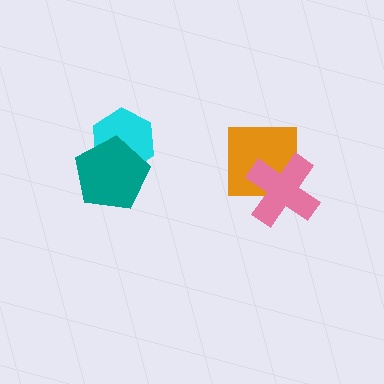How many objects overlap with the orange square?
1 object overlaps with the orange square.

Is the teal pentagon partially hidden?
No, no other shape covers it.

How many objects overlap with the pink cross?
1 object overlaps with the pink cross.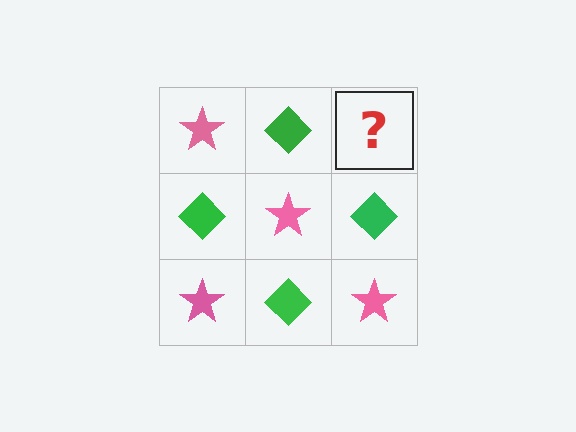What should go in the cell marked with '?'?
The missing cell should contain a pink star.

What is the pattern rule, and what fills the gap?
The rule is that it alternates pink star and green diamond in a checkerboard pattern. The gap should be filled with a pink star.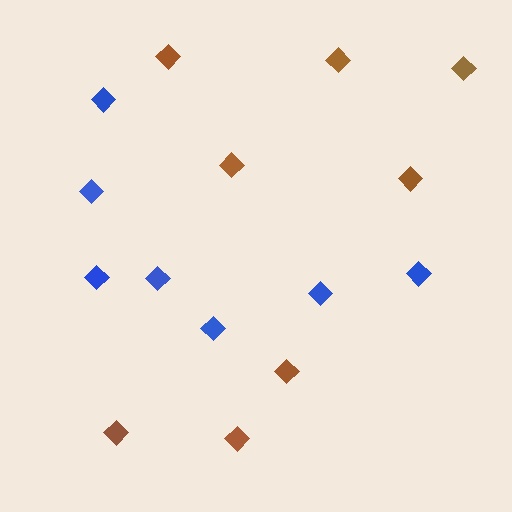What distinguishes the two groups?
There are 2 groups: one group of blue diamonds (7) and one group of brown diamonds (8).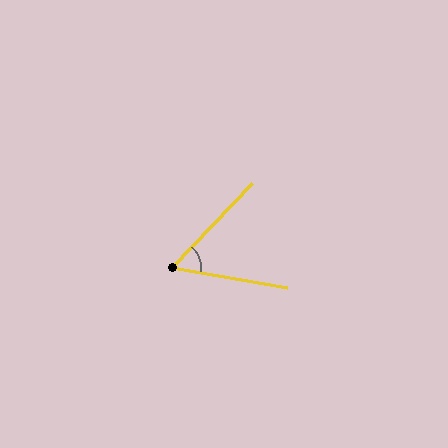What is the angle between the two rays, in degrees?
Approximately 57 degrees.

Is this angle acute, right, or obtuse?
It is acute.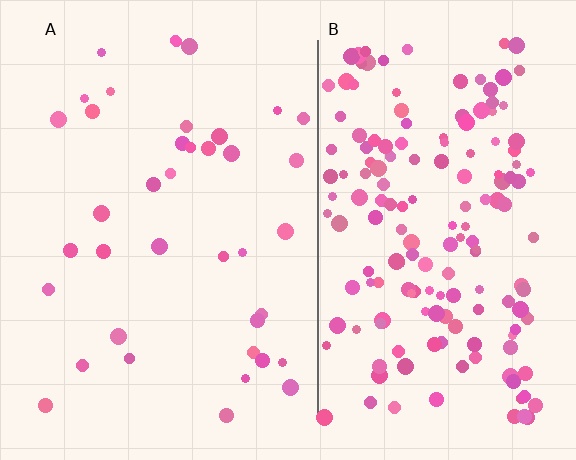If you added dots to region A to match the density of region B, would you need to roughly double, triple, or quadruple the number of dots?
Approximately quadruple.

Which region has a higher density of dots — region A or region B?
B (the right).